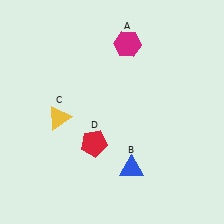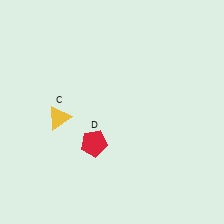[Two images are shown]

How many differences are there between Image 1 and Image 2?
There are 2 differences between the two images.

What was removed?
The blue triangle (B), the magenta hexagon (A) were removed in Image 2.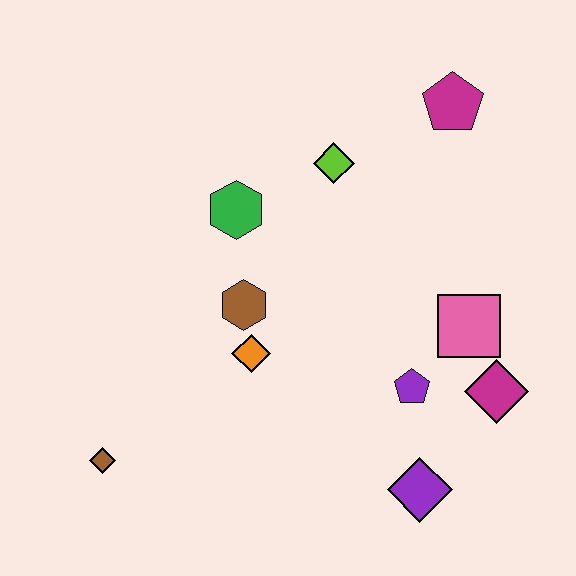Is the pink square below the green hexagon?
Yes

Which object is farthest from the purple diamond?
The magenta pentagon is farthest from the purple diamond.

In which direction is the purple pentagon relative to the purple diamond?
The purple pentagon is above the purple diamond.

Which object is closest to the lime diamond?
The green hexagon is closest to the lime diamond.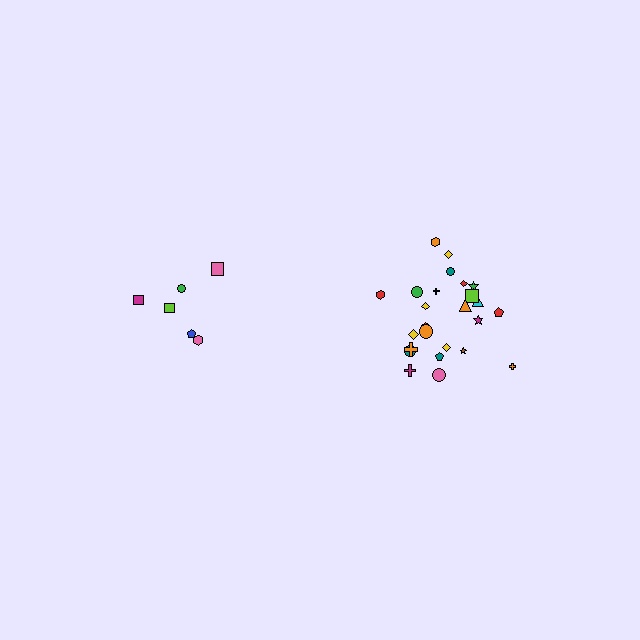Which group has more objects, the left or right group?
The right group.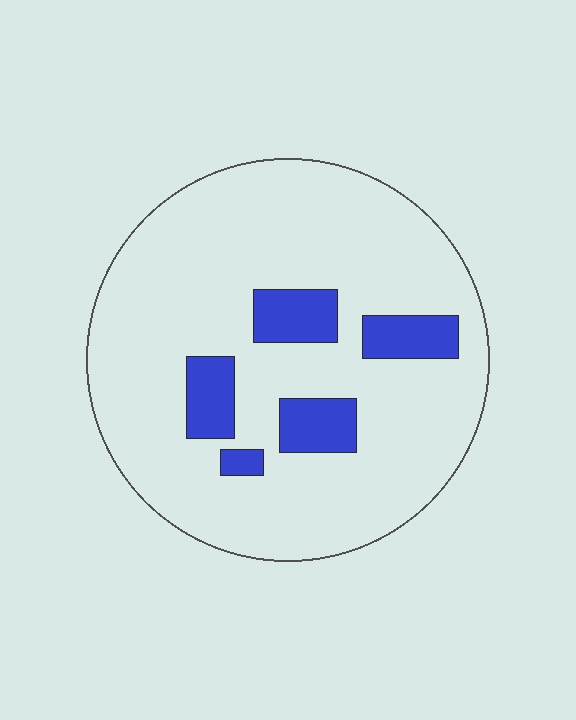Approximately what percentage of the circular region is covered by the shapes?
Approximately 15%.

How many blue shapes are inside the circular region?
5.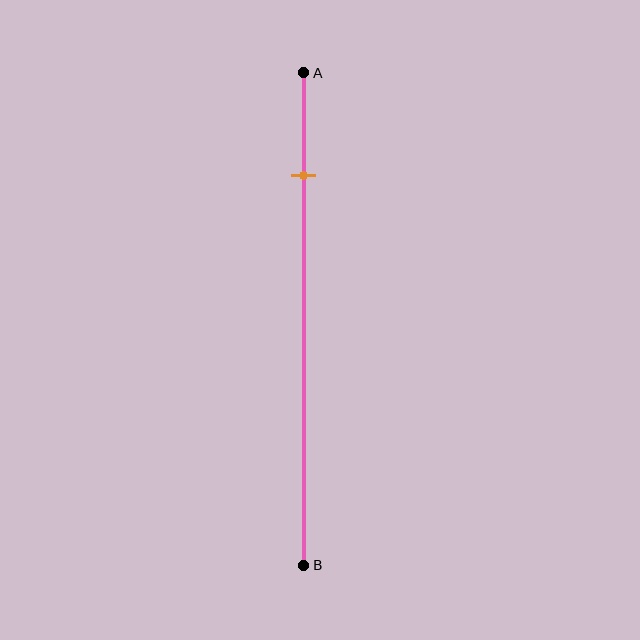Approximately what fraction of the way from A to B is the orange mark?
The orange mark is approximately 20% of the way from A to B.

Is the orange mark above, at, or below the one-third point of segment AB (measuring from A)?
The orange mark is above the one-third point of segment AB.